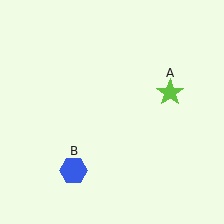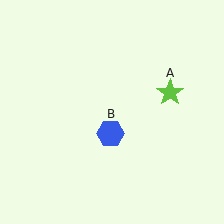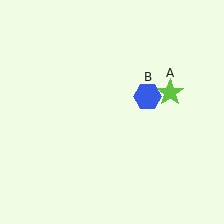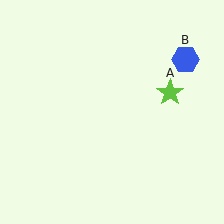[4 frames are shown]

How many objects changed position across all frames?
1 object changed position: blue hexagon (object B).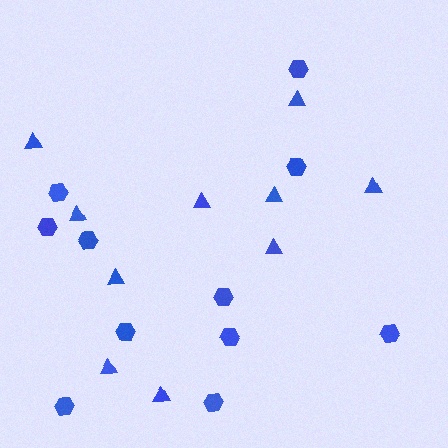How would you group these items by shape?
There are 2 groups: one group of triangles (10) and one group of hexagons (11).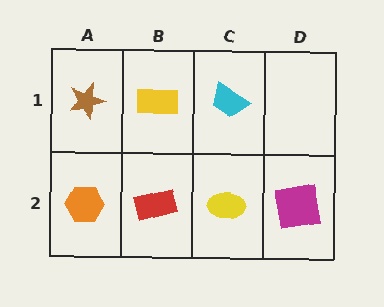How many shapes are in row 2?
4 shapes.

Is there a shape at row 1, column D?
No, that cell is empty.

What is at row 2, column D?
A magenta square.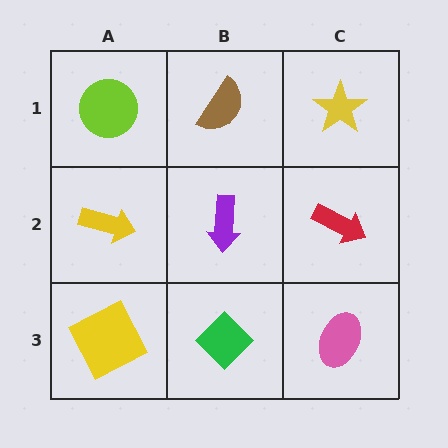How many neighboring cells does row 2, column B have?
4.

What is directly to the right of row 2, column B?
A red arrow.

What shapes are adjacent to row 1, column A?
A yellow arrow (row 2, column A), a brown semicircle (row 1, column B).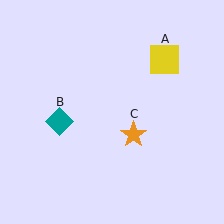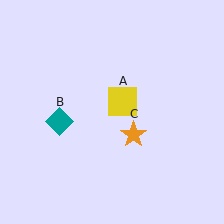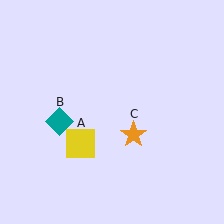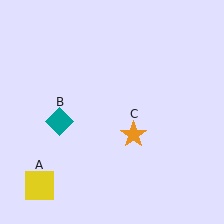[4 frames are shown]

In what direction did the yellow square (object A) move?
The yellow square (object A) moved down and to the left.